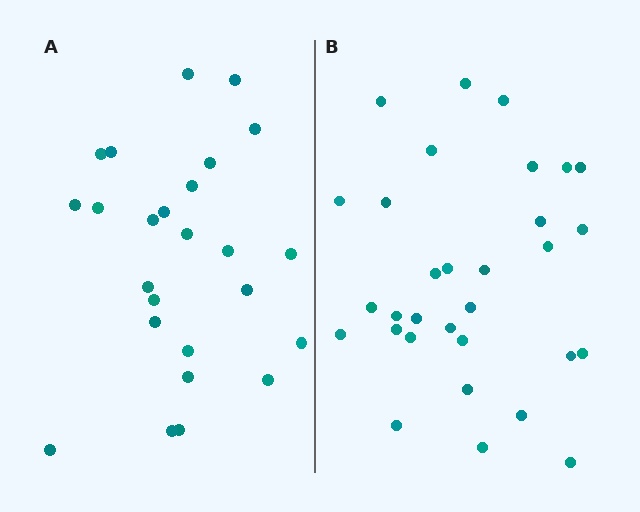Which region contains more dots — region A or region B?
Region B (the right region) has more dots.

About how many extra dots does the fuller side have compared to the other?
Region B has about 6 more dots than region A.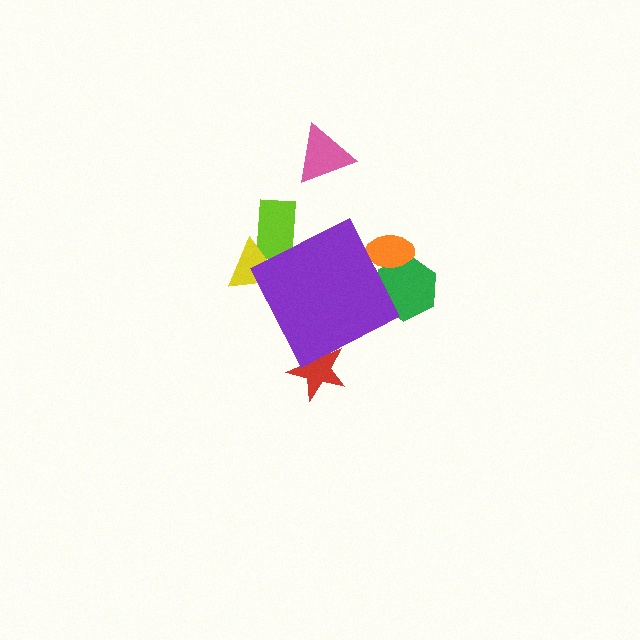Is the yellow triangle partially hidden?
Yes, the yellow triangle is partially hidden behind the purple diamond.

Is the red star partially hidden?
Yes, the red star is partially hidden behind the purple diamond.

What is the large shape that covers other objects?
A purple diamond.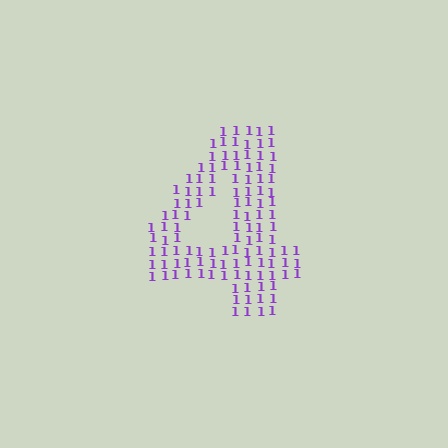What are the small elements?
The small elements are digit 1's.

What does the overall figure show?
The overall figure shows the digit 4.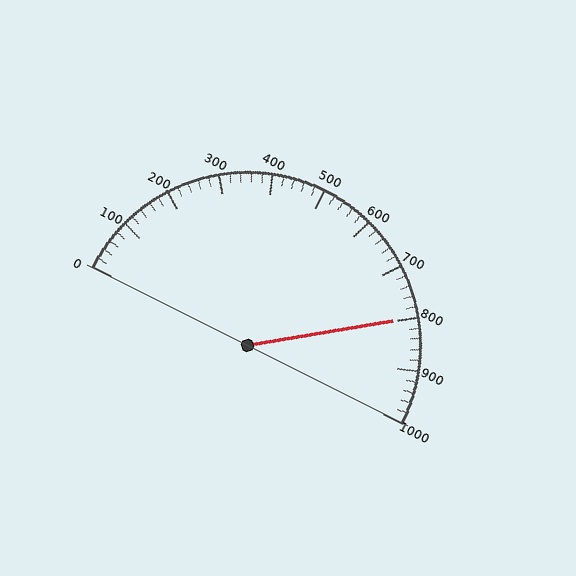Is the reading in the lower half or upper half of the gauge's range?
The reading is in the upper half of the range (0 to 1000).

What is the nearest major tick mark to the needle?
The nearest major tick mark is 800.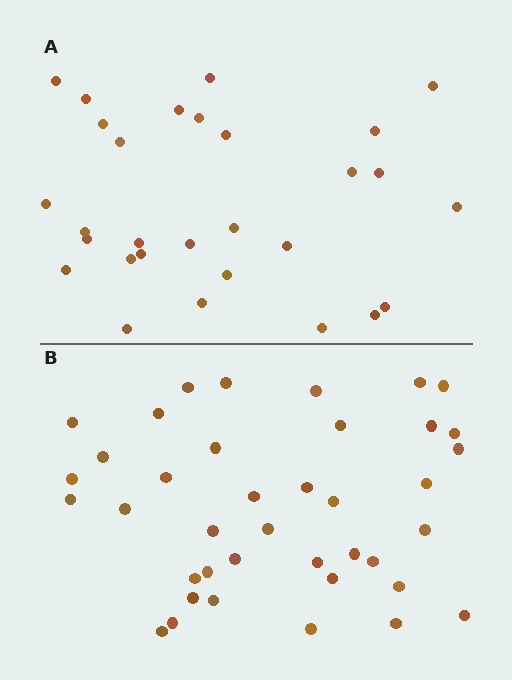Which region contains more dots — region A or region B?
Region B (the bottom region) has more dots.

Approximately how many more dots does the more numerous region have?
Region B has roughly 10 or so more dots than region A.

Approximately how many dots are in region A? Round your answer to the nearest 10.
About 30 dots. (The exact count is 29, which rounds to 30.)